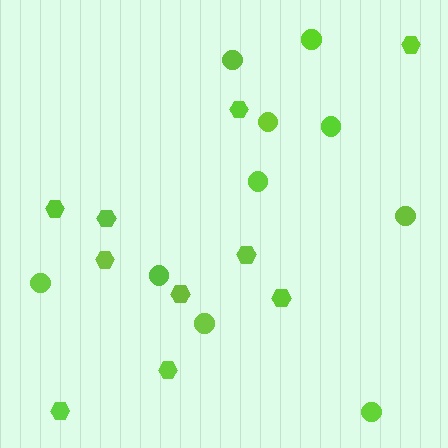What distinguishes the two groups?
There are 2 groups: one group of hexagons (10) and one group of circles (10).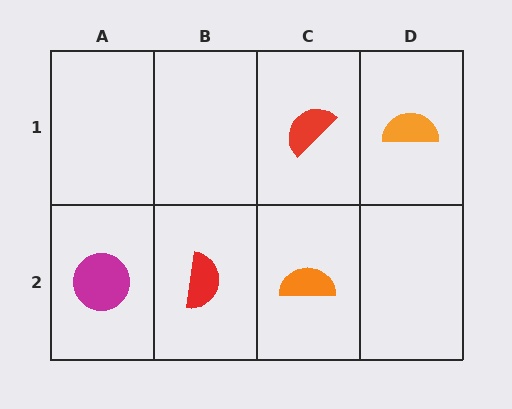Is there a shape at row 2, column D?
No, that cell is empty.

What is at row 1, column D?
An orange semicircle.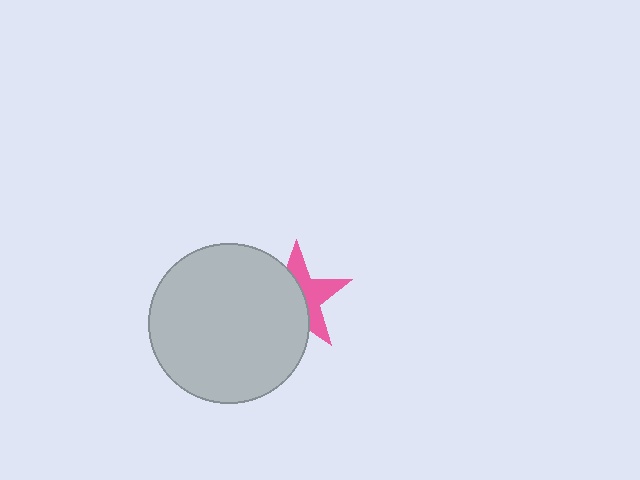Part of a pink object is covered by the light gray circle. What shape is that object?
It is a star.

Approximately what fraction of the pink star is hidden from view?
Roughly 56% of the pink star is hidden behind the light gray circle.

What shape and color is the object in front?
The object in front is a light gray circle.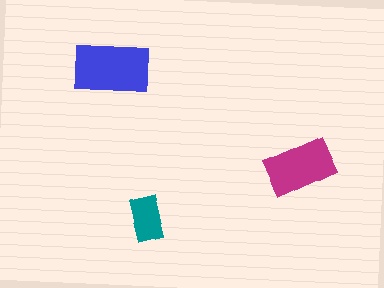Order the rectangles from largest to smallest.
the blue one, the magenta one, the teal one.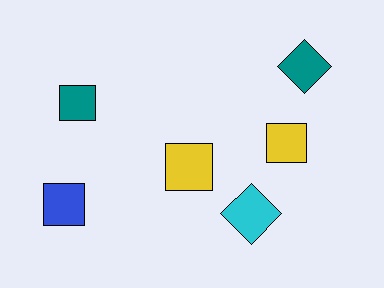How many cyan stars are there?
There are no cyan stars.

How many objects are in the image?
There are 6 objects.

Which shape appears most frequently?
Square, with 4 objects.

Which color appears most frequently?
Teal, with 2 objects.